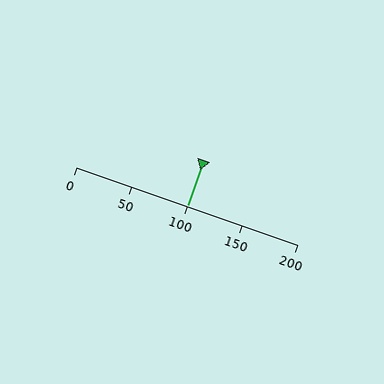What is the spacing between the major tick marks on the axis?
The major ticks are spaced 50 apart.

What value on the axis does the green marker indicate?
The marker indicates approximately 100.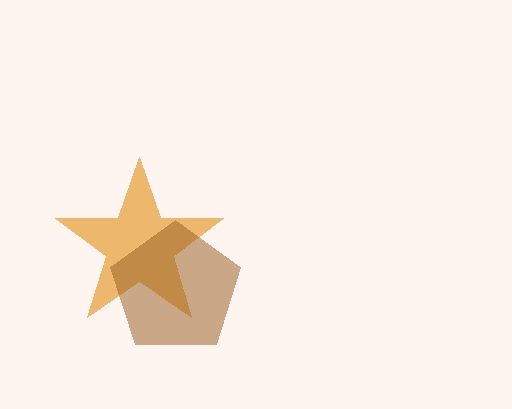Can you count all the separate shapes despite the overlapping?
Yes, there are 2 separate shapes.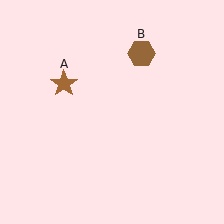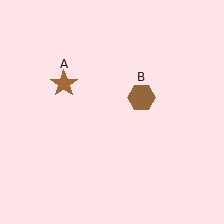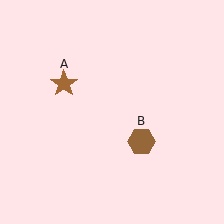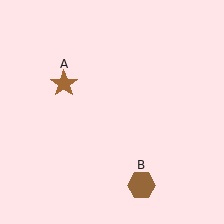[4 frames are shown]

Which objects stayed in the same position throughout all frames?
Brown star (object A) remained stationary.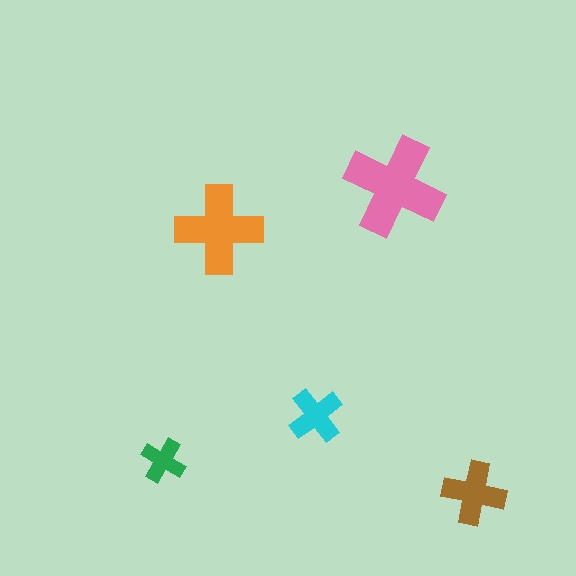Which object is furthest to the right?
The brown cross is rightmost.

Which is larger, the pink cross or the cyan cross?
The pink one.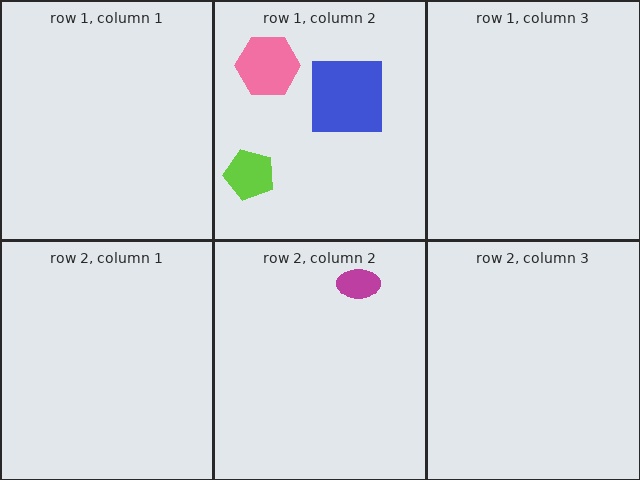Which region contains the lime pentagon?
The row 1, column 2 region.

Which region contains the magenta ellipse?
The row 2, column 2 region.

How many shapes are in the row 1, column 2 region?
3.